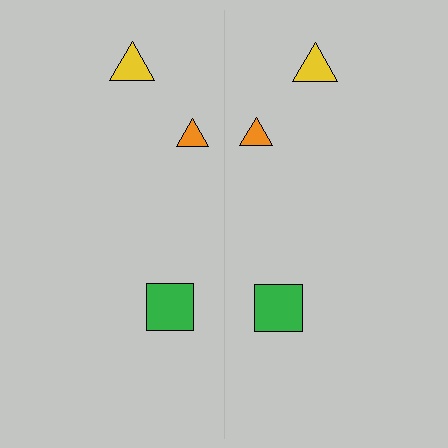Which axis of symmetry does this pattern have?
The pattern has a vertical axis of symmetry running through the center of the image.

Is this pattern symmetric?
Yes, this pattern has bilateral (reflection) symmetry.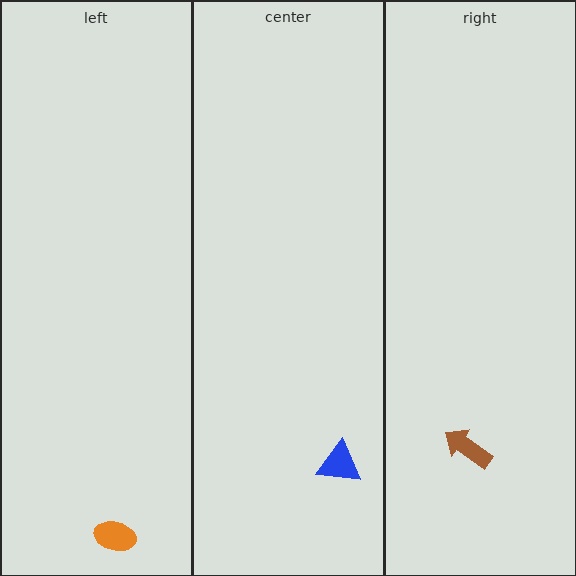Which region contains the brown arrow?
The right region.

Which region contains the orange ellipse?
The left region.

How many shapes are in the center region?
1.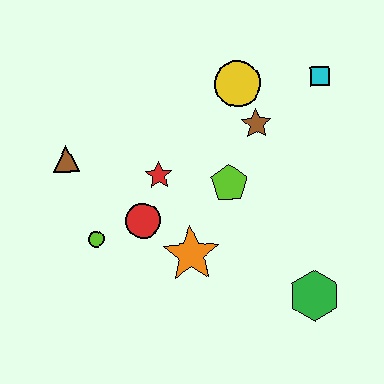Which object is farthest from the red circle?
The cyan square is farthest from the red circle.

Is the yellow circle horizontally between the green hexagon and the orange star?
Yes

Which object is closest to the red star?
The red circle is closest to the red star.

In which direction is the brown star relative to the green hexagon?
The brown star is above the green hexagon.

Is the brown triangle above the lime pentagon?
Yes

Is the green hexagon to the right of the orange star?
Yes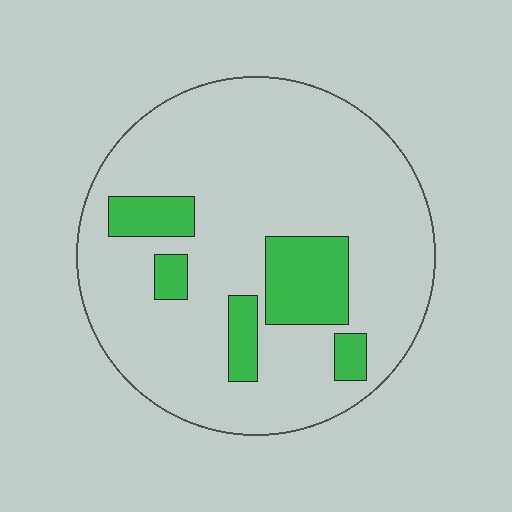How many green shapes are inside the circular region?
5.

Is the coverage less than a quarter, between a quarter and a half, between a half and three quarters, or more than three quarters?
Less than a quarter.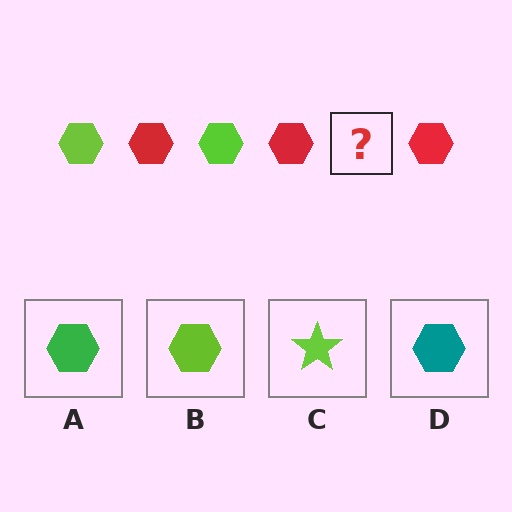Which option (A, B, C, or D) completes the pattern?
B.